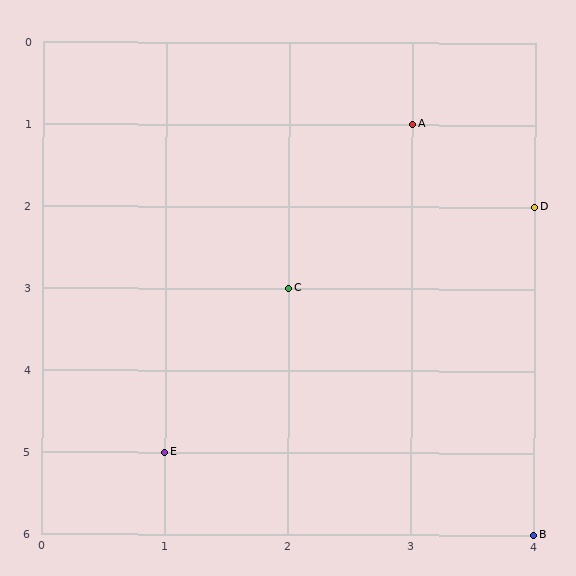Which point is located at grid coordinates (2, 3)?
Point C is at (2, 3).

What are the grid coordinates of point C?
Point C is at grid coordinates (2, 3).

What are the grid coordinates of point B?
Point B is at grid coordinates (4, 6).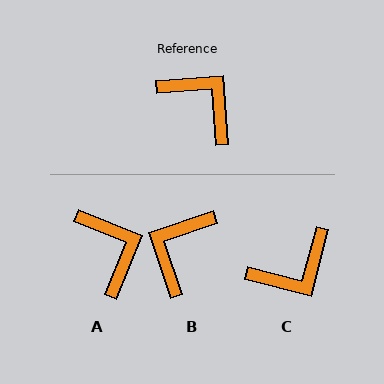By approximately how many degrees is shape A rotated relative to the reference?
Approximately 26 degrees clockwise.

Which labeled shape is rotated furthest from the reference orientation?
C, about 109 degrees away.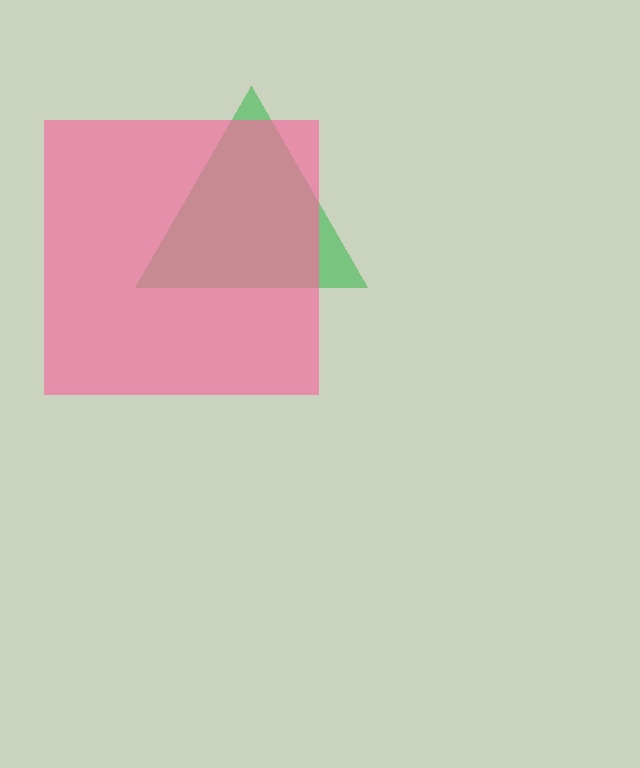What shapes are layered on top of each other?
The layered shapes are: a green triangle, a pink square.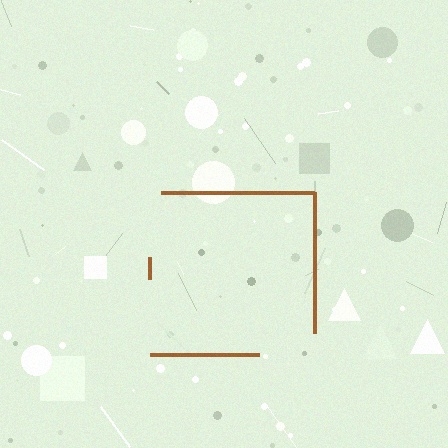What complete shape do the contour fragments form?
The contour fragments form a square.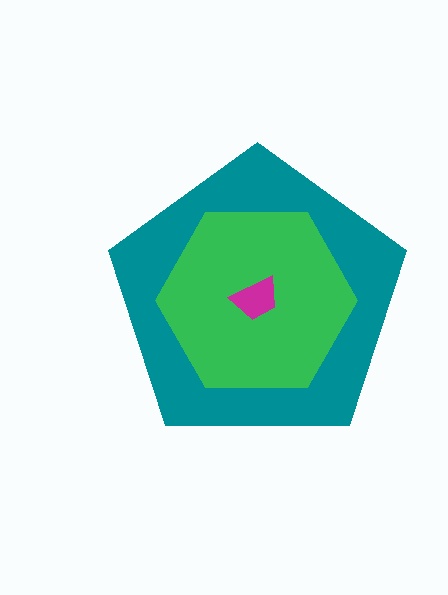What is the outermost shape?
The teal pentagon.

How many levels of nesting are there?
3.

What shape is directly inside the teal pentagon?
The green hexagon.